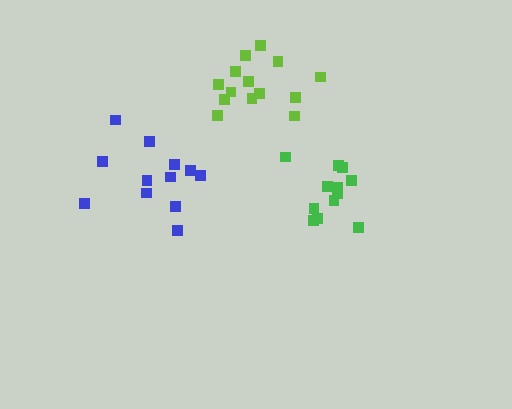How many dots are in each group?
Group 1: 12 dots, Group 2: 14 dots, Group 3: 12 dots (38 total).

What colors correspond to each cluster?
The clusters are colored: blue, lime, green.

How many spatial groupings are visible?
There are 3 spatial groupings.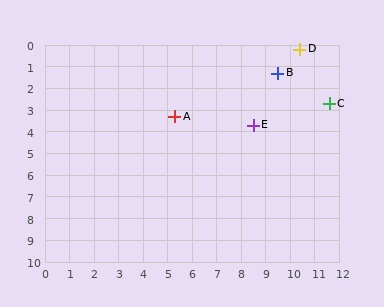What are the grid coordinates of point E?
Point E is at approximately (8.5, 3.7).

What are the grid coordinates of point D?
Point D is at approximately (10.4, 0.2).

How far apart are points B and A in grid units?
Points B and A are about 4.7 grid units apart.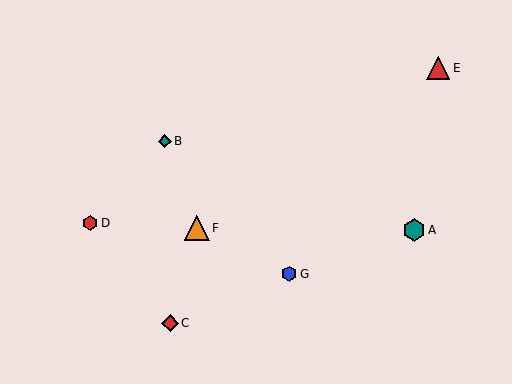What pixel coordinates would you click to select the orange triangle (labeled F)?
Click at (197, 228) to select the orange triangle F.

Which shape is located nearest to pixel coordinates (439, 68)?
The red triangle (labeled E) at (438, 68) is nearest to that location.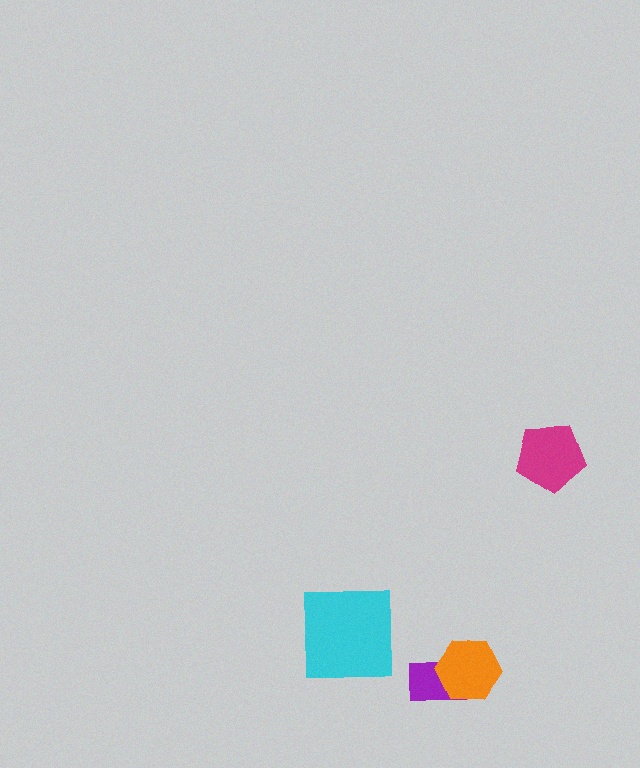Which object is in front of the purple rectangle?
The orange hexagon is in front of the purple rectangle.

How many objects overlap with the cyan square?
0 objects overlap with the cyan square.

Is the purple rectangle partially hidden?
Yes, it is partially covered by another shape.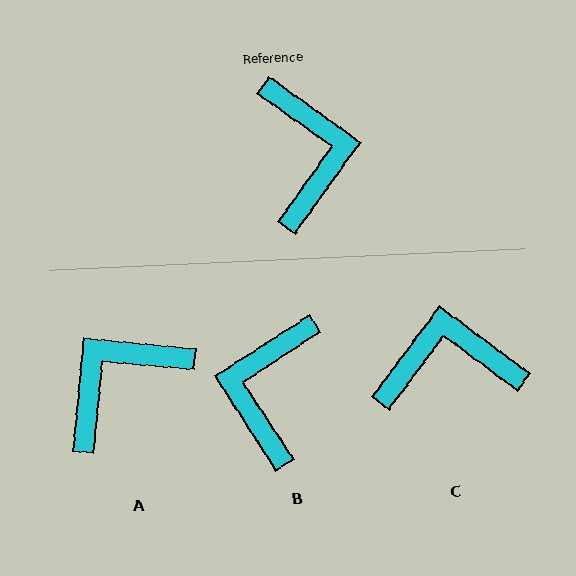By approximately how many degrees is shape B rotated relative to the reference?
Approximately 159 degrees counter-clockwise.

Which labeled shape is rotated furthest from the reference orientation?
B, about 159 degrees away.